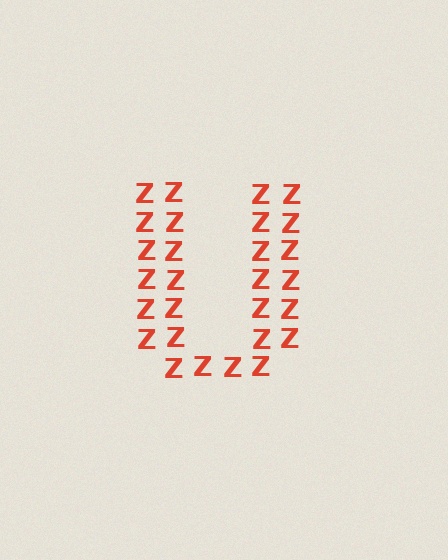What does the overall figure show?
The overall figure shows the letter U.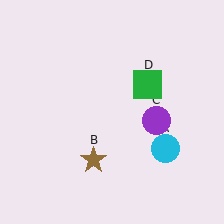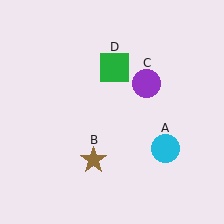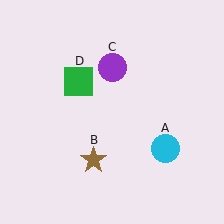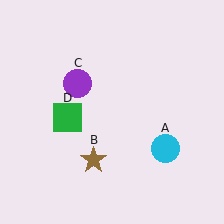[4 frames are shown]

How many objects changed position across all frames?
2 objects changed position: purple circle (object C), green square (object D).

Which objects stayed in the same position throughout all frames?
Cyan circle (object A) and brown star (object B) remained stationary.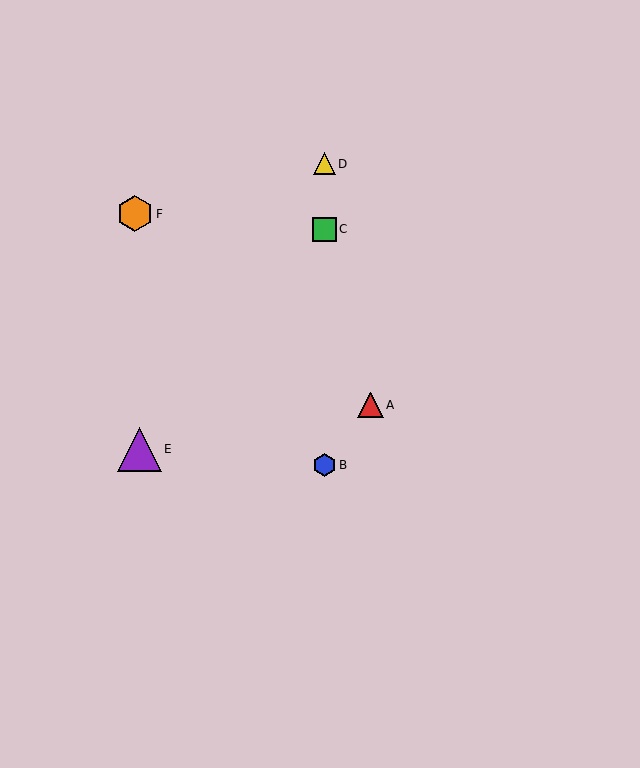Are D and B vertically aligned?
Yes, both are at x≈325.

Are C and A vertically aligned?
No, C is at x≈325 and A is at x≈371.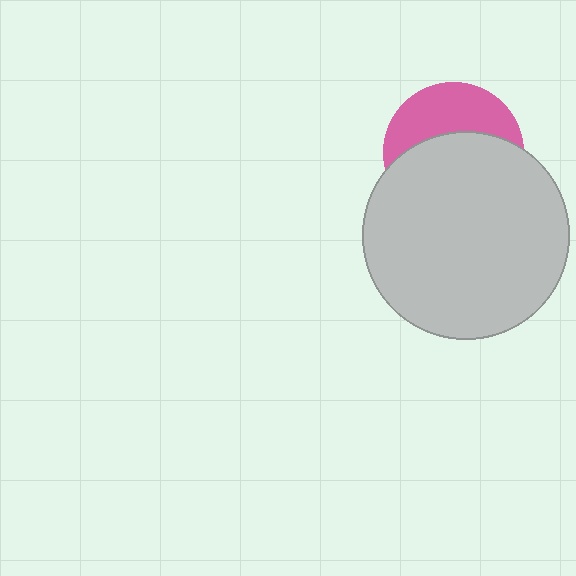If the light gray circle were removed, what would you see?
You would see the complete pink circle.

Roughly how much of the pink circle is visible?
A small part of it is visible (roughly 39%).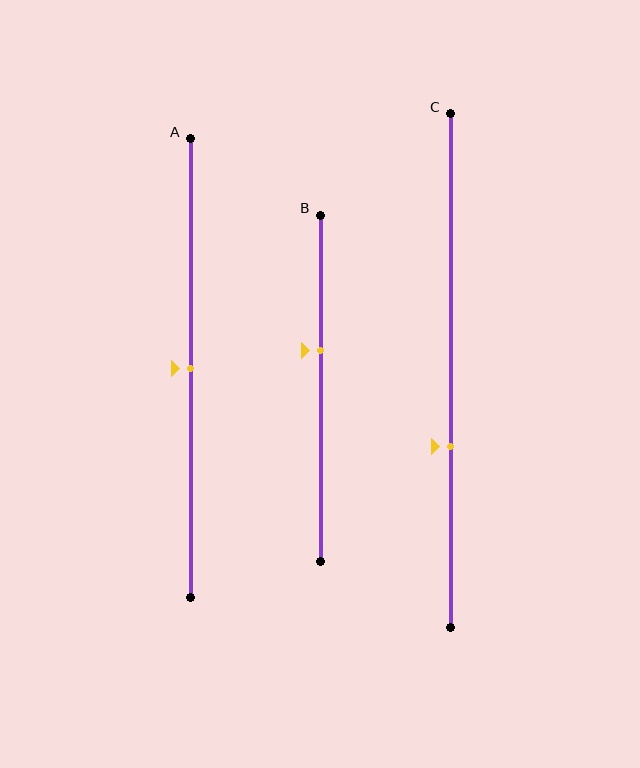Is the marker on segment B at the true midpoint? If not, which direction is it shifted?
No, the marker on segment B is shifted upward by about 11% of the segment length.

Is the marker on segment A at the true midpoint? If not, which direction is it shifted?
Yes, the marker on segment A is at the true midpoint.